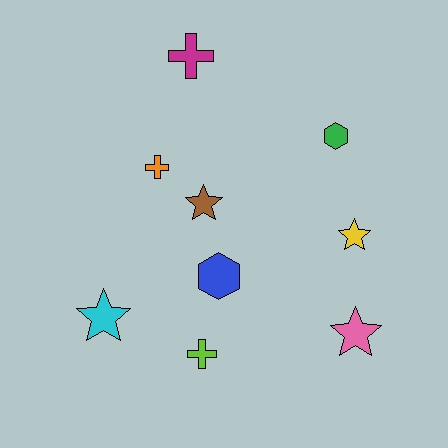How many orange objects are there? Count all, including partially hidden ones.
There is 1 orange object.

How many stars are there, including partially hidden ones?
There are 4 stars.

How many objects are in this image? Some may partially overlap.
There are 9 objects.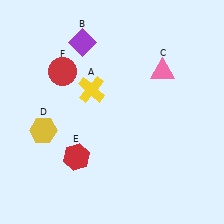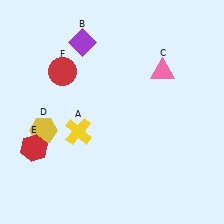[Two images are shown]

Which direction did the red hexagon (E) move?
The red hexagon (E) moved left.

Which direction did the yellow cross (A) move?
The yellow cross (A) moved down.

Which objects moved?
The objects that moved are: the yellow cross (A), the red hexagon (E).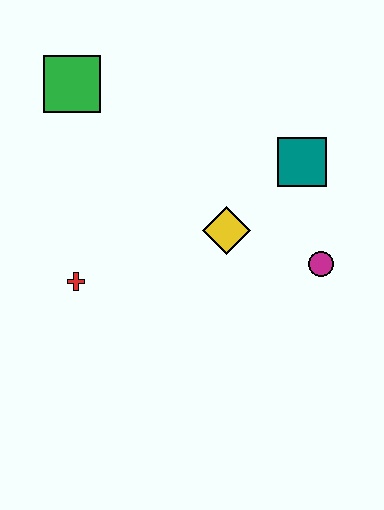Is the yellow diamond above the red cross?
Yes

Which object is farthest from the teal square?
The red cross is farthest from the teal square.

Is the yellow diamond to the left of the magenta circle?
Yes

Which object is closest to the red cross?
The yellow diamond is closest to the red cross.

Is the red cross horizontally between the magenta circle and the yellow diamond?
No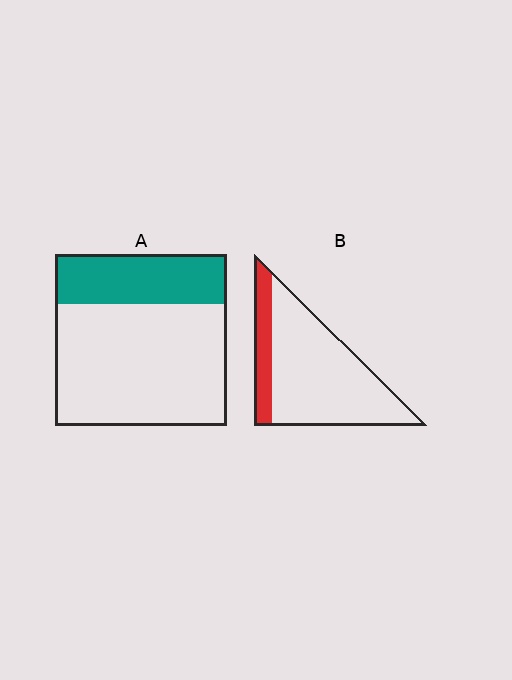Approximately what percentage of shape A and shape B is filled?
A is approximately 30% and B is approximately 20%.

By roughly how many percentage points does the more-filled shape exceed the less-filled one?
By roughly 10 percentage points (A over B).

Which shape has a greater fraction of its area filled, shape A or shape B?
Shape A.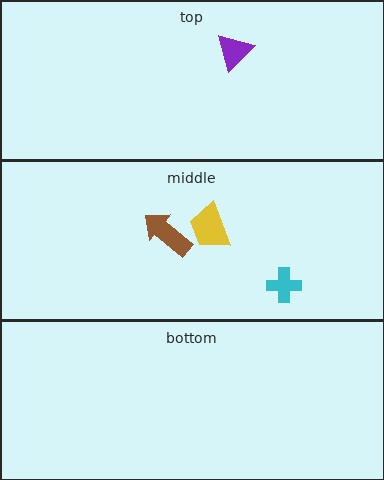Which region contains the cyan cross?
The middle region.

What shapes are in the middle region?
The yellow trapezoid, the brown arrow, the cyan cross.